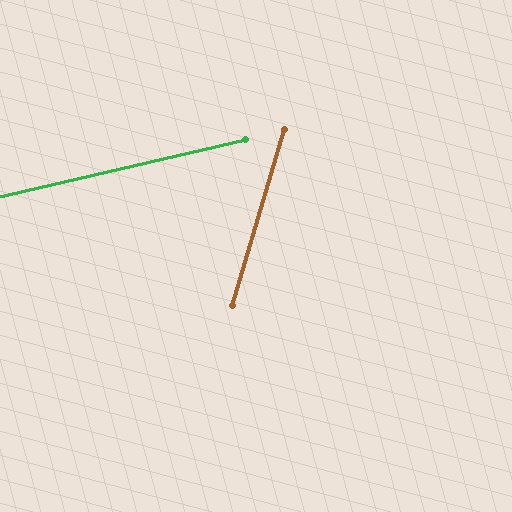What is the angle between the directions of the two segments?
Approximately 61 degrees.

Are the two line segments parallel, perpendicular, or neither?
Neither parallel nor perpendicular — they differ by about 61°.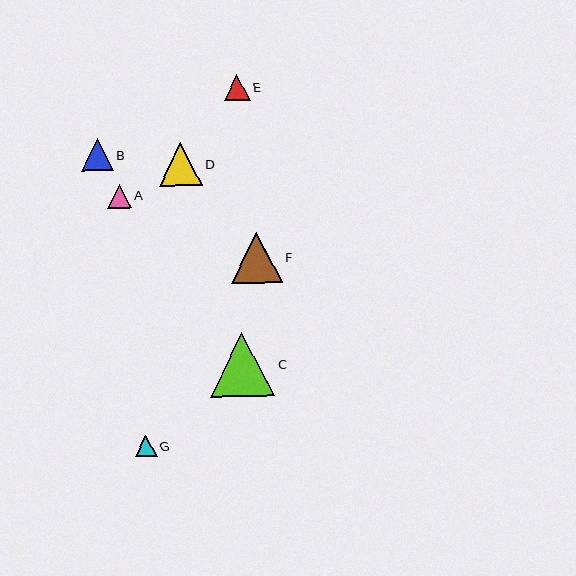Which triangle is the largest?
Triangle C is the largest with a size of approximately 65 pixels.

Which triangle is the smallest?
Triangle G is the smallest with a size of approximately 21 pixels.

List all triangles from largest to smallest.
From largest to smallest: C, F, D, B, E, A, G.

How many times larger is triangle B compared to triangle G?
Triangle B is approximately 1.5 times the size of triangle G.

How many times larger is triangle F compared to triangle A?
Triangle F is approximately 2.2 times the size of triangle A.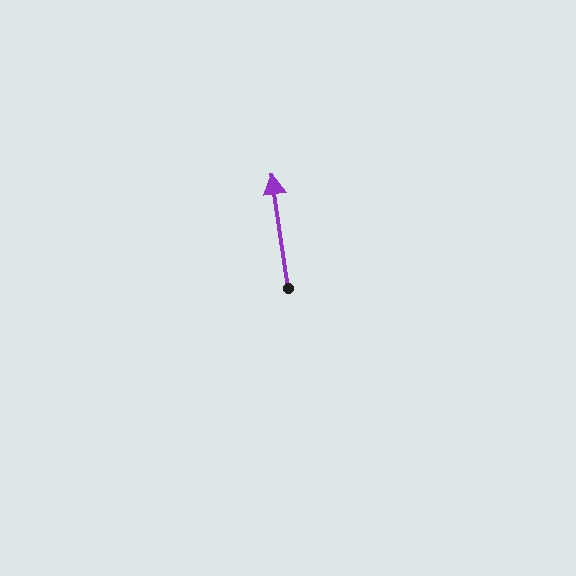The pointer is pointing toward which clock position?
Roughly 12 o'clock.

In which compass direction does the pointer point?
North.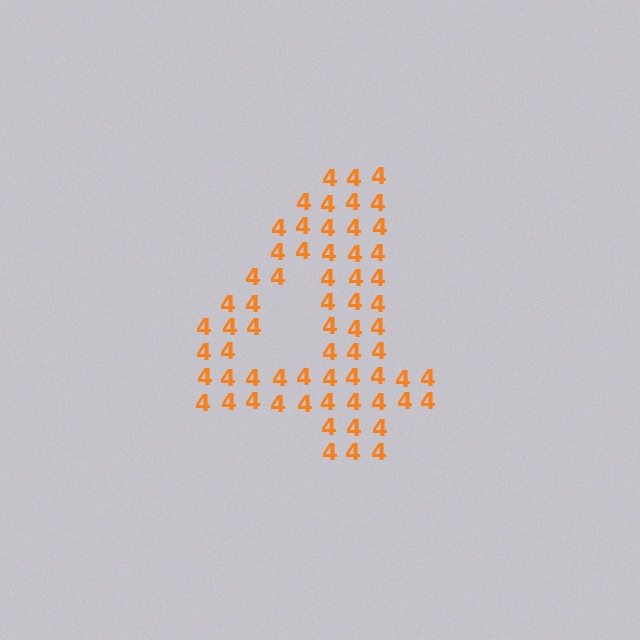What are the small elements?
The small elements are digit 4's.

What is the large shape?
The large shape is the digit 4.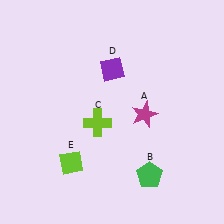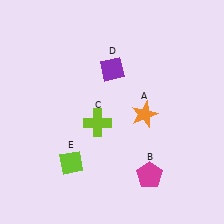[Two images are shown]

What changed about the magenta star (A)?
In Image 1, A is magenta. In Image 2, it changed to orange.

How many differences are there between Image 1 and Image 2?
There are 2 differences between the two images.